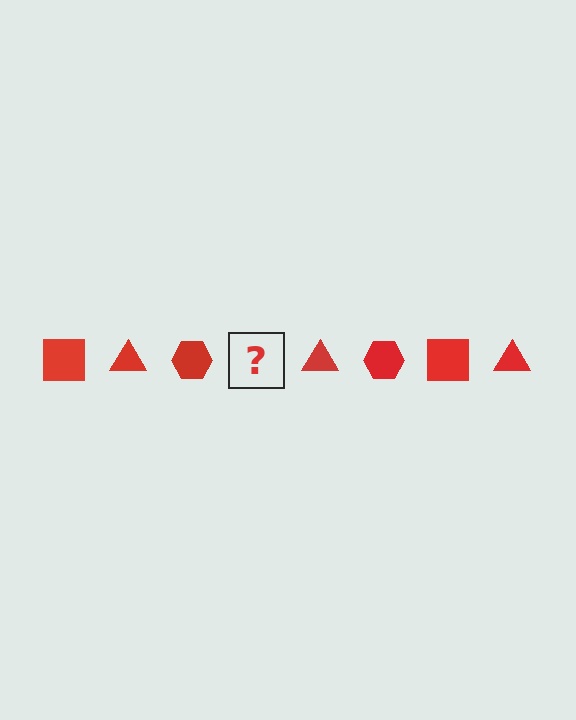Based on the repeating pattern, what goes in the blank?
The blank should be a red square.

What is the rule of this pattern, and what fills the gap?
The rule is that the pattern cycles through square, triangle, hexagon shapes in red. The gap should be filled with a red square.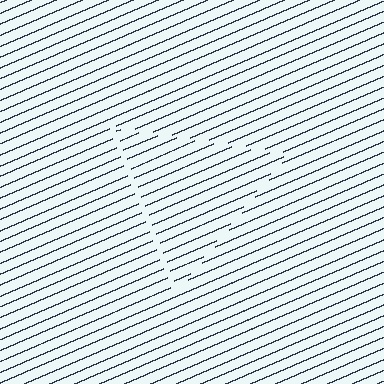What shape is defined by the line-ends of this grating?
An illusory triangle. The interior of the shape contains the same grating, shifted by half a period — the contour is defined by the phase discontinuity where line-ends from the inner and outer gratings abut.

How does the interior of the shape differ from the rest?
The interior of the shape contains the same grating, shifted by half a period — the contour is defined by the phase discontinuity where line-ends from the inner and outer gratings abut.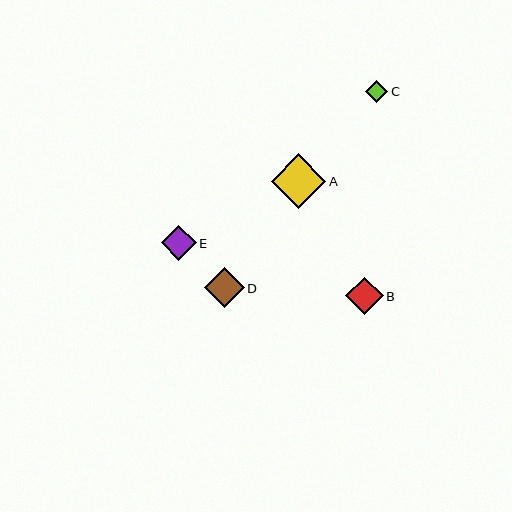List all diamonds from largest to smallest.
From largest to smallest: A, D, B, E, C.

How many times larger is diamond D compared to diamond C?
Diamond D is approximately 1.8 times the size of diamond C.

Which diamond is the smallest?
Diamond C is the smallest with a size of approximately 22 pixels.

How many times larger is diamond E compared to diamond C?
Diamond E is approximately 1.6 times the size of diamond C.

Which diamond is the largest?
Diamond A is the largest with a size of approximately 55 pixels.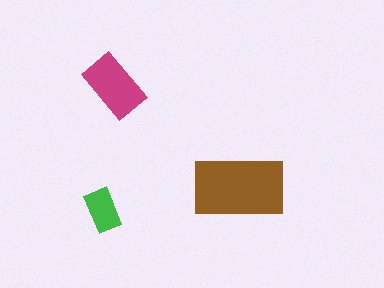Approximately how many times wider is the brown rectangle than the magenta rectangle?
About 1.5 times wider.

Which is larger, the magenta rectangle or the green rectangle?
The magenta one.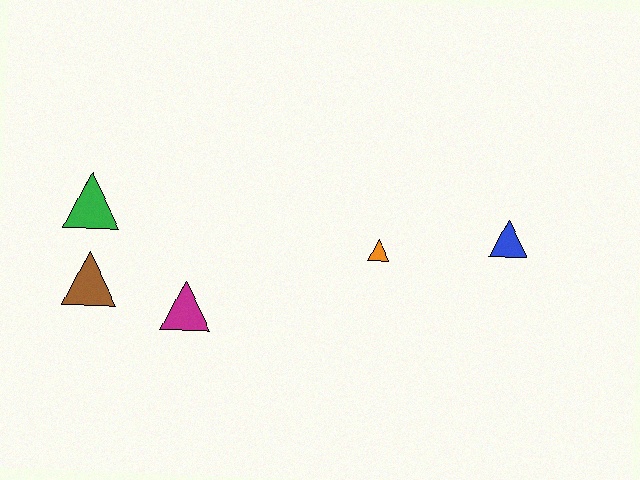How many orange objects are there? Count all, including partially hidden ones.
There is 1 orange object.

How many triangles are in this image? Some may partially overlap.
There are 5 triangles.